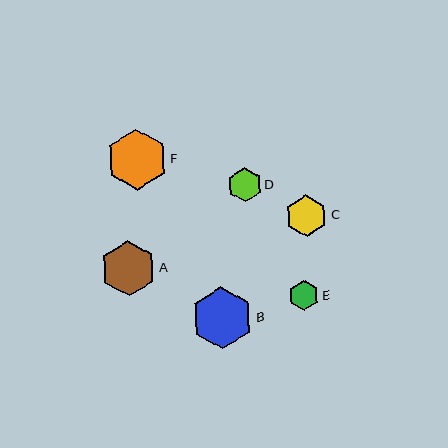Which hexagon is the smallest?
Hexagon E is the smallest with a size of approximately 30 pixels.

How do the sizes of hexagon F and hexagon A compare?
Hexagon F and hexagon A are approximately the same size.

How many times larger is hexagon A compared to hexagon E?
Hexagon A is approximately 1.8 times the size of hexagon E.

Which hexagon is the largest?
Hexagon B is the largest with a size of approximately 62 pixels.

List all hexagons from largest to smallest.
From largest to smallest: B, F, A, C, D, E.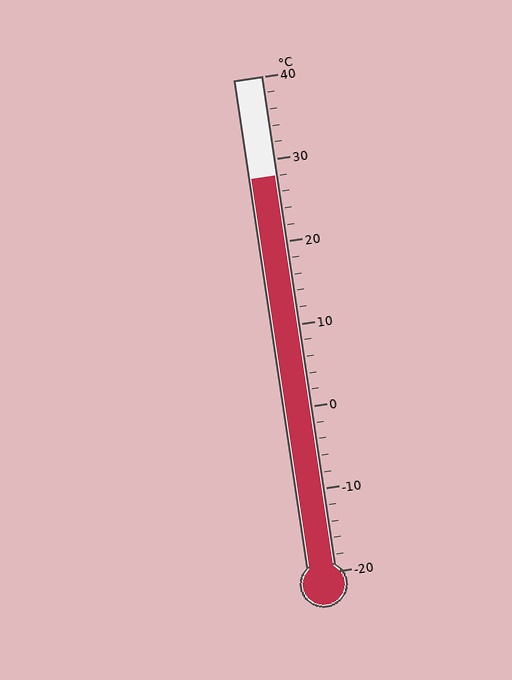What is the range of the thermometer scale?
The thermometer scale ranges from -20°C to 40°C.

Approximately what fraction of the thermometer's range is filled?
The thermometer is filled to approximately 80% of its range.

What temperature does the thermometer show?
The thermometer shows approximately 28°C.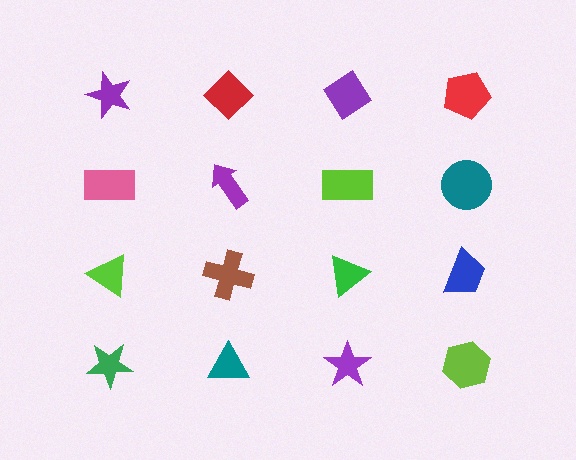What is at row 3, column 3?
A green triangle.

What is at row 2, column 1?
A pink rectangle.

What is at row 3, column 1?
A lime triangle.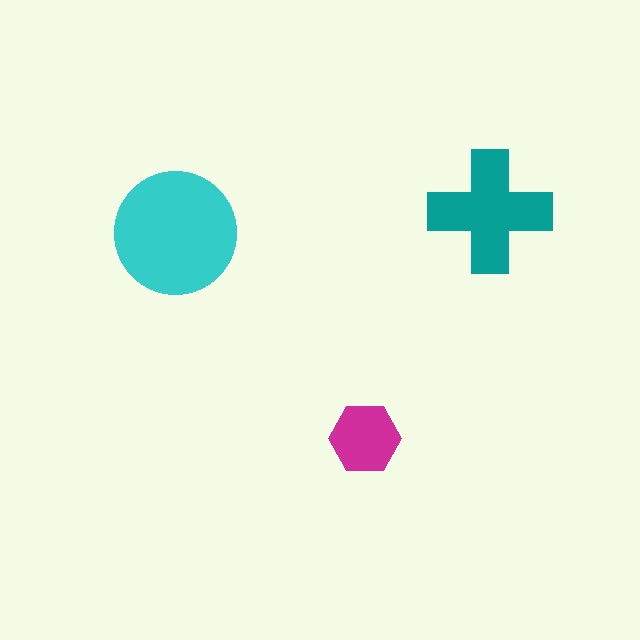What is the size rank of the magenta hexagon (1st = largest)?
3rd.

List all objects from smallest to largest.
The magenta hexagon, the teal cross, the cyan circle.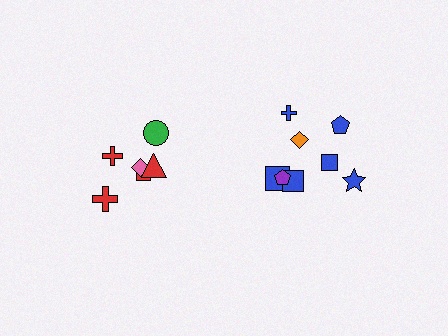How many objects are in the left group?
There are 6 objects.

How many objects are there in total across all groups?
There are 14 objects.